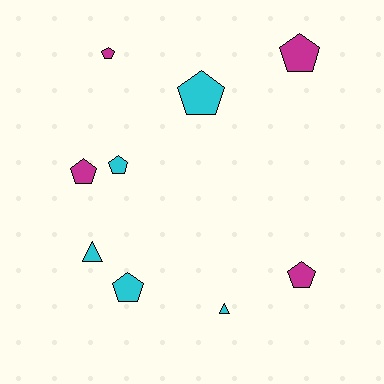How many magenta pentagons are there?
There are 4 magenta pentagons.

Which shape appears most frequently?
Pentagon, with 7 objects.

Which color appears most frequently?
Cyan, with 5 objects.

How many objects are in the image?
There are 9 objects.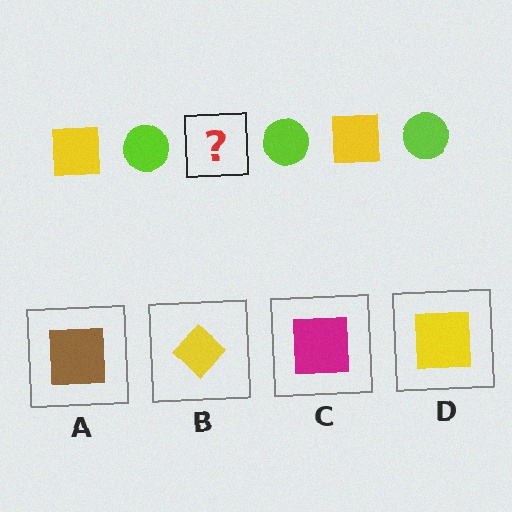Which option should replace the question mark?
Option D.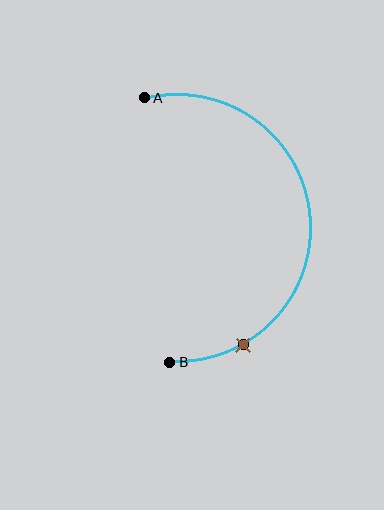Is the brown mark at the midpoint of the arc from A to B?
No. The brown mark lies on the arc but is closer to endpoint B. The arc midpoint would be at the point on the curve equidistant along the arc from both A and B.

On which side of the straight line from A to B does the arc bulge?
The arc bulges to the right of the straight line connecting A and B.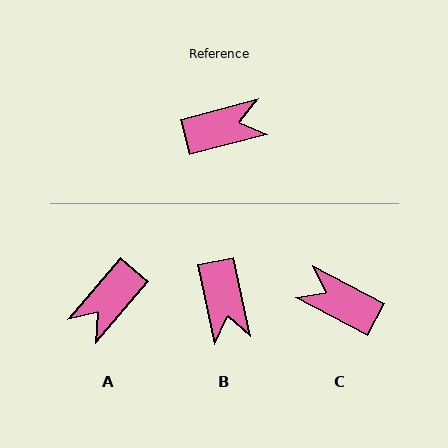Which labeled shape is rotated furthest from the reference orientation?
A, about 145 degrees away.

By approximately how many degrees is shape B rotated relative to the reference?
Approximately 93 degrees clockwise.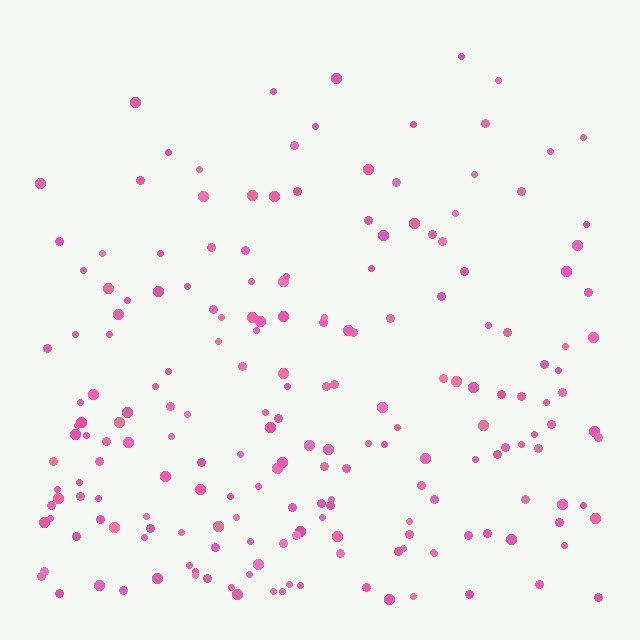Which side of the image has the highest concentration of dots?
The bottom.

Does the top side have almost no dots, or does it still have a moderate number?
Still a moderate number, just noticeably fewer than the bottom.